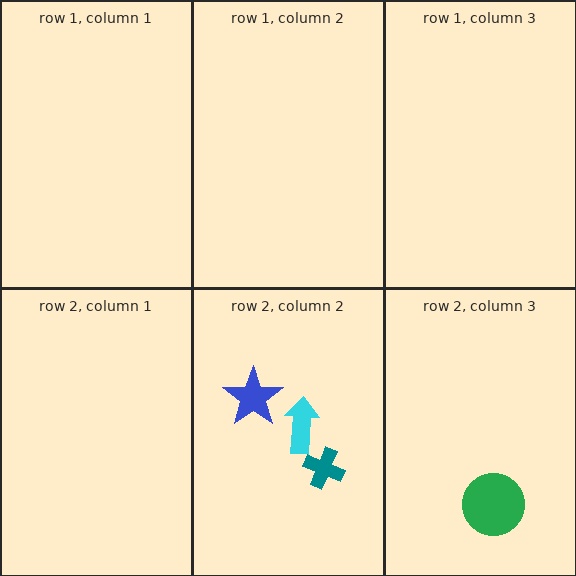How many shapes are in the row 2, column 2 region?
3.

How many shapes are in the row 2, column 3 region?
1.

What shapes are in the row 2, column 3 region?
The green circle.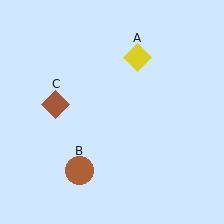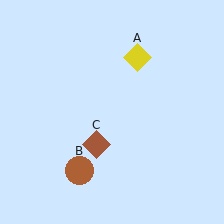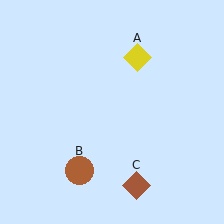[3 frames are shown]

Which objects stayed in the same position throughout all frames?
Yellow diamond (object A) and brown circle (object B) remained stationary.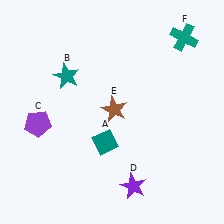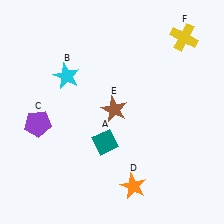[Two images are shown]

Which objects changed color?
B changed from teal to cyan. D changed from purple to orange. F changed from teal to yellow.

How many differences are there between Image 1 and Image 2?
There are 3 differences between the two images.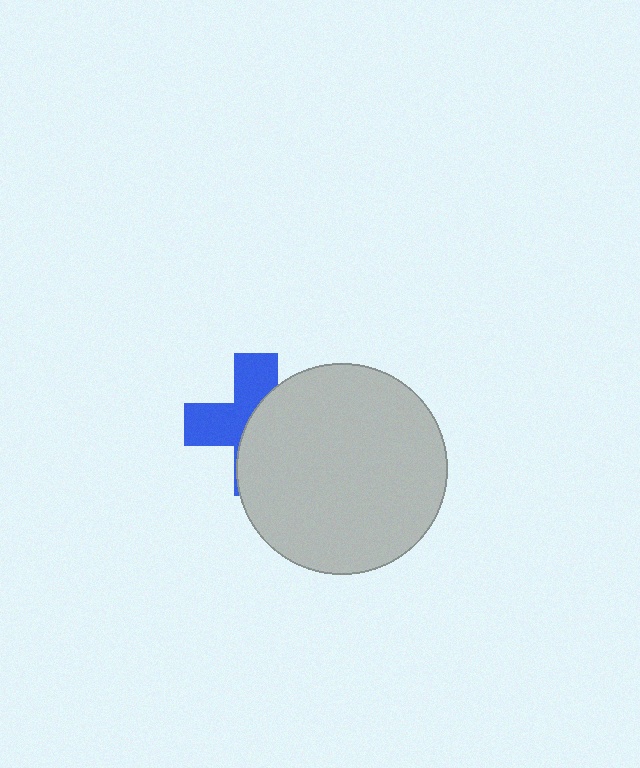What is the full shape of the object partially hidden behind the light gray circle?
The partially hidden object is a blue cross.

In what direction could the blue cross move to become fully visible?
The blue cross could move left. That would shift it out from behind the light gray circle entirely.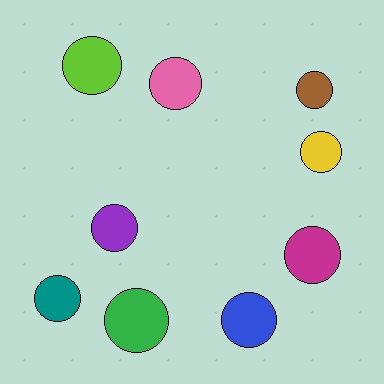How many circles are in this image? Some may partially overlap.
There are 9 circles.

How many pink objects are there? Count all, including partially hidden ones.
There is 1 pink object.